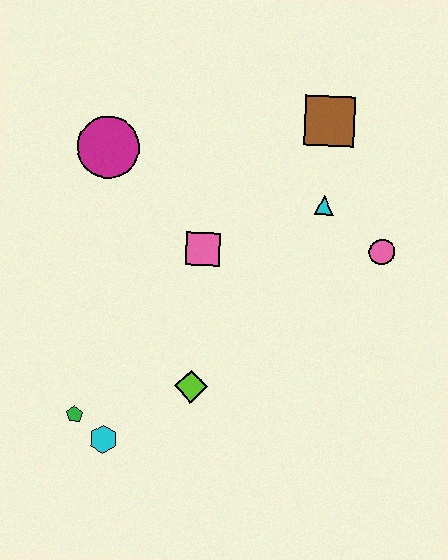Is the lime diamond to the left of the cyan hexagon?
No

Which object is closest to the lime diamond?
The cyan hexagon is closest to the lime diamond.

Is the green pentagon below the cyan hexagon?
No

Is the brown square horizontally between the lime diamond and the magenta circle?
No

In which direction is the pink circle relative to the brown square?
The pink circle is below the brown square.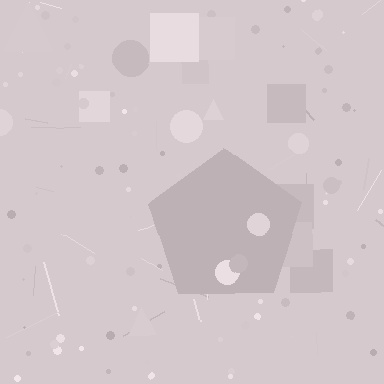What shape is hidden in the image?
A pentagon is hidden in the image.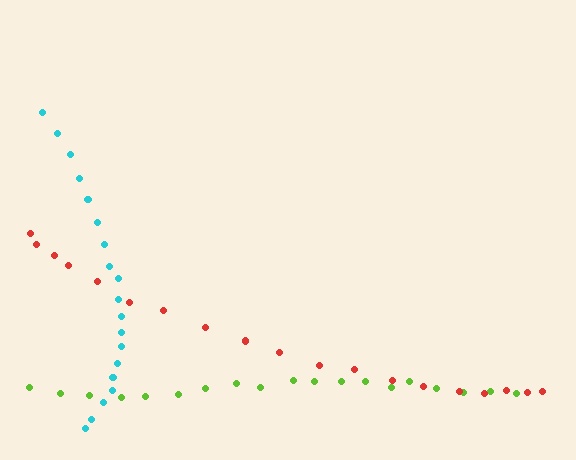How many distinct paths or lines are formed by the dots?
There are 3 distinct paths.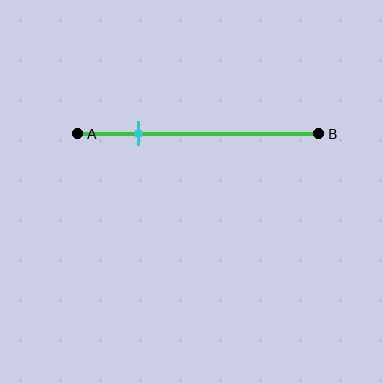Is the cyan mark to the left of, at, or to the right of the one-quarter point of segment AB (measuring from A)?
The cyan mark is approximately at the one-quarter point of segment AB.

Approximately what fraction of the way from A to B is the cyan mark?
The cyan mark is approximately 25% of the way from A to B.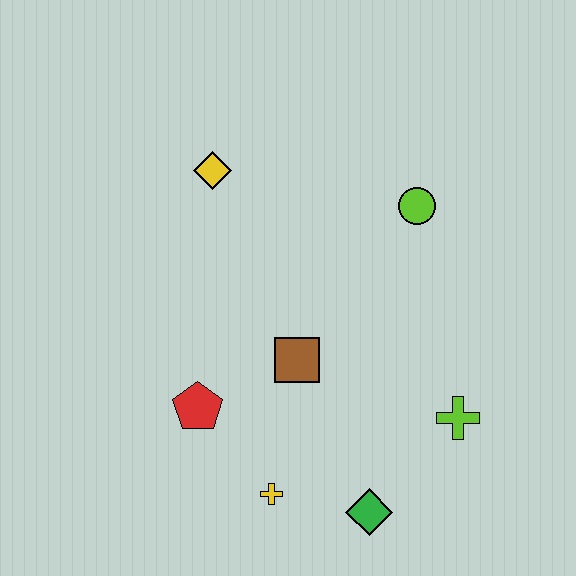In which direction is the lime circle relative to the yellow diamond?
The lime circle is to the right of the yellow diamond.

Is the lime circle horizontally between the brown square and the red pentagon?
No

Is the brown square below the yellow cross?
No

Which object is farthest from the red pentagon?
The lime circle is farthest from the red pentagon.